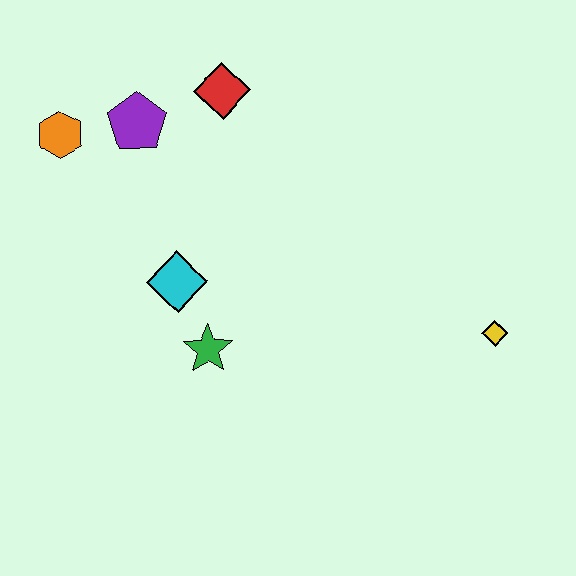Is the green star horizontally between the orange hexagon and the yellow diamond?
Yes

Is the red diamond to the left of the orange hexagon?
No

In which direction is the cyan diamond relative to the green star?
The cyan diamond is above the green star.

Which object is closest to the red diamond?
The purple pentagon is closest to the red diamond.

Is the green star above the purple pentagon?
No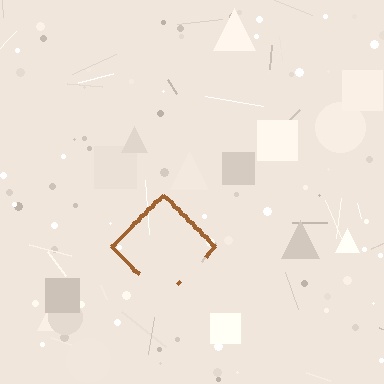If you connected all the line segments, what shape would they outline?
They would outline a diamond.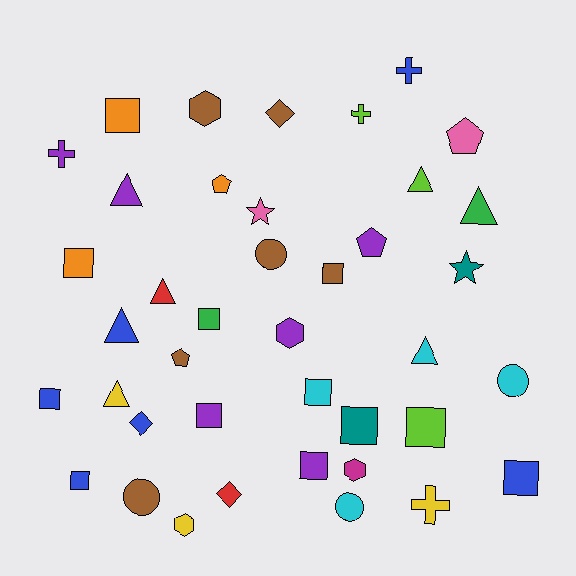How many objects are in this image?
There are 40 objects.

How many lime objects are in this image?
There are 3 lime objects.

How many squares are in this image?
There are 12 squares.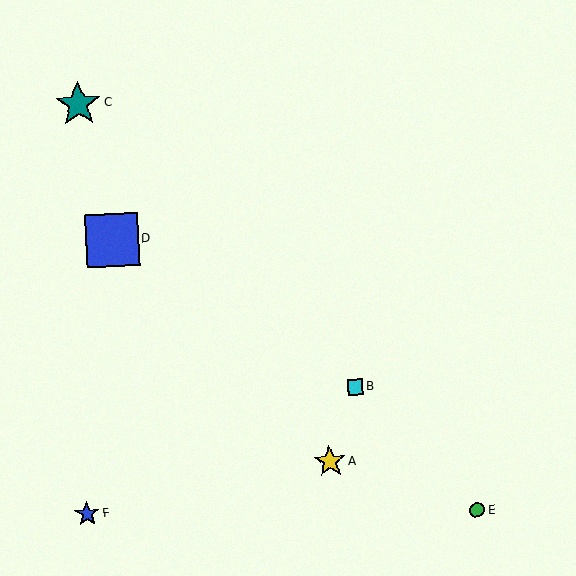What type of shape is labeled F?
Shape F is a blue star.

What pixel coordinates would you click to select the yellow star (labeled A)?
Click at (330, 462) to select the yellow star A.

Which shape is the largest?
The blue square (labeled D) is the largest.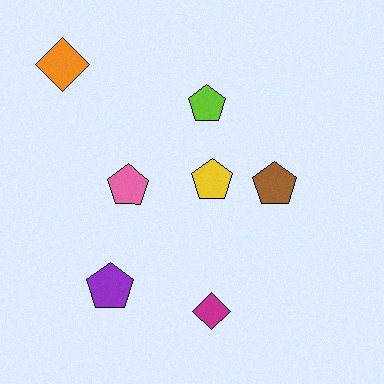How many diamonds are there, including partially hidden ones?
There are 2 diamonds.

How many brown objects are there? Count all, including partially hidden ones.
There is 1 brown object.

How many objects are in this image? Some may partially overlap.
There are 7 objects.